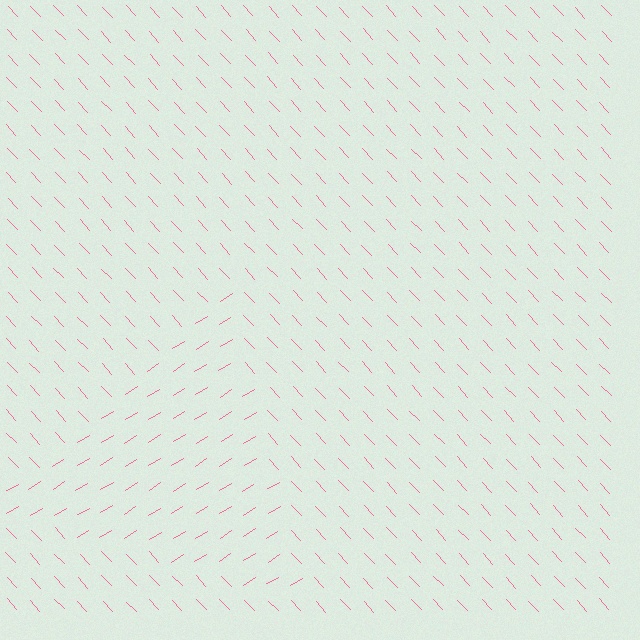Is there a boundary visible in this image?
Yes, there is a texture boundary formed by a change in line orientation.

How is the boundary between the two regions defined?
The boundary is defined purely by a change in line orientation (approximately 78 degrees difference). All lines are the same color and thickness.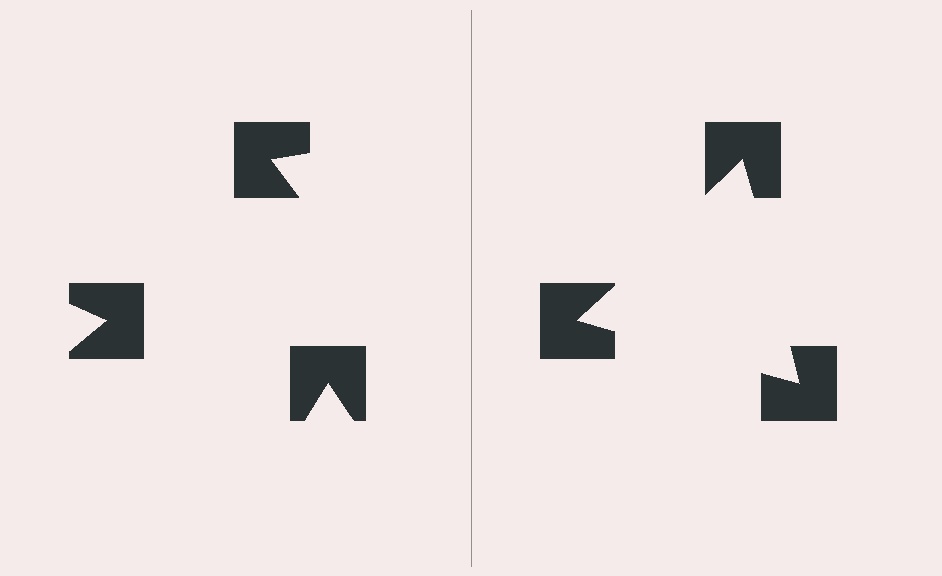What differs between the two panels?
The notched squares are positioned identically on both sides; only the wedge orientations differ. On the right they align to a triangle; on the left they are misaligned.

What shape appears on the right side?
An illusory triangle.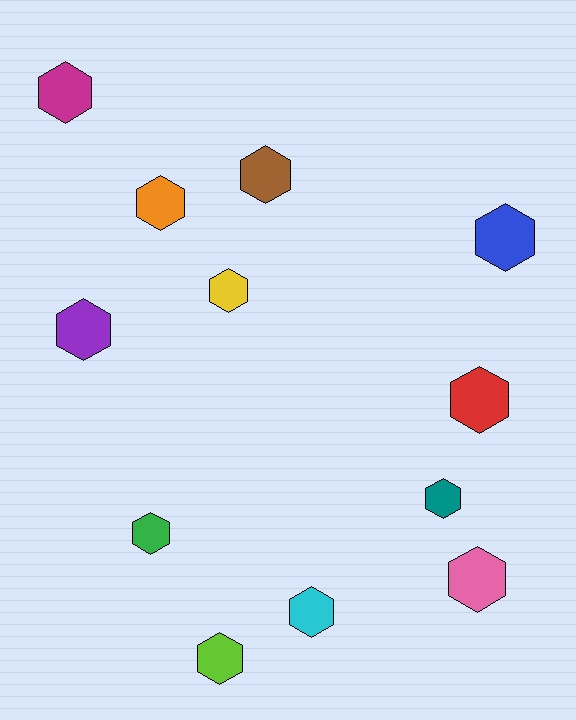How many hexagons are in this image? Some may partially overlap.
There are 12 hexagons.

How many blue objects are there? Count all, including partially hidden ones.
There is 1 blue object.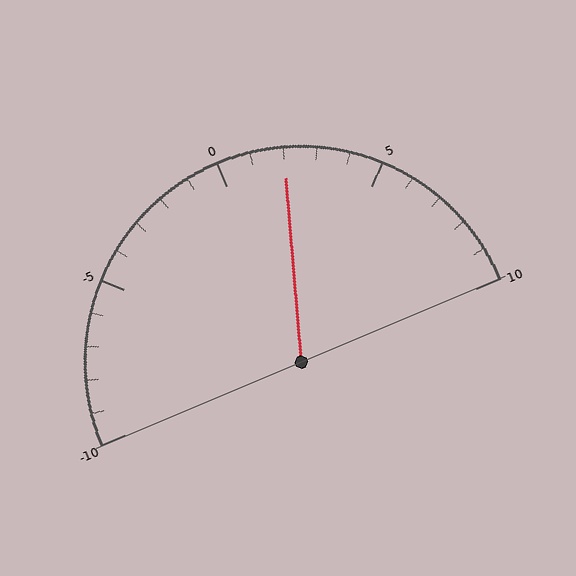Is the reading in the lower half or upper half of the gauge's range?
The reading is in the upper half of the range (-10 to 10).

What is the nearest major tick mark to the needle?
The nearest major tick mark is 0.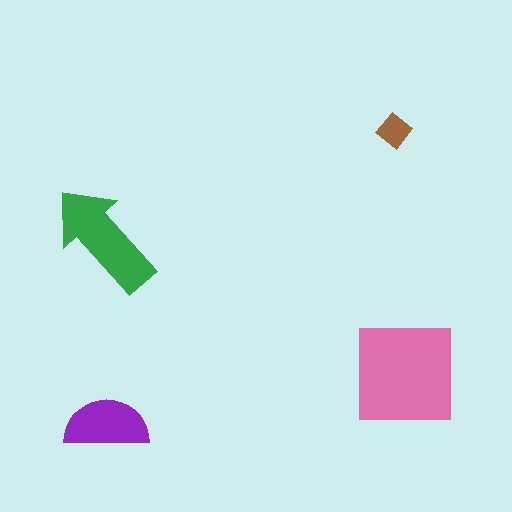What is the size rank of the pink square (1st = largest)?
1st.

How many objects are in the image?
There are 4 objects in the image.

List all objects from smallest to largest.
The brown diamond, the purple semicircle, the green arrow, the pink square.